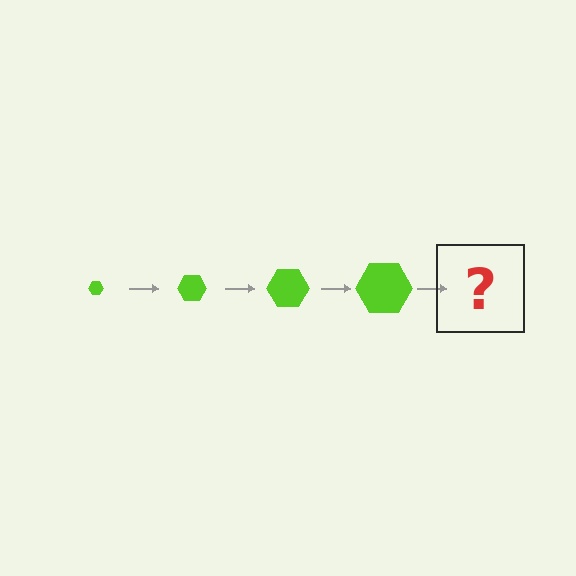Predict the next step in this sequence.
The next step is a lime hexagon, larger than the previous one.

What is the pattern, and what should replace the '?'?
The pattern is that the hexagon gets progressively larger each step. The '?' should be a lime hexagon, larger than the previous one.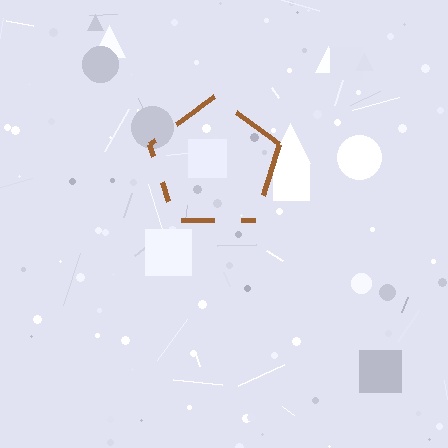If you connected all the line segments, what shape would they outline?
They would outline a pentagon.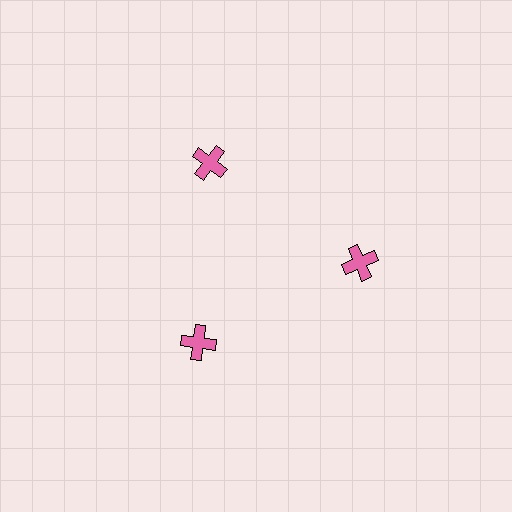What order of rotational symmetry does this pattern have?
This pattern has 3-fold rotational symmetry.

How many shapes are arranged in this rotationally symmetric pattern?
There are 3 shapes, arranged in 3 groups of 1.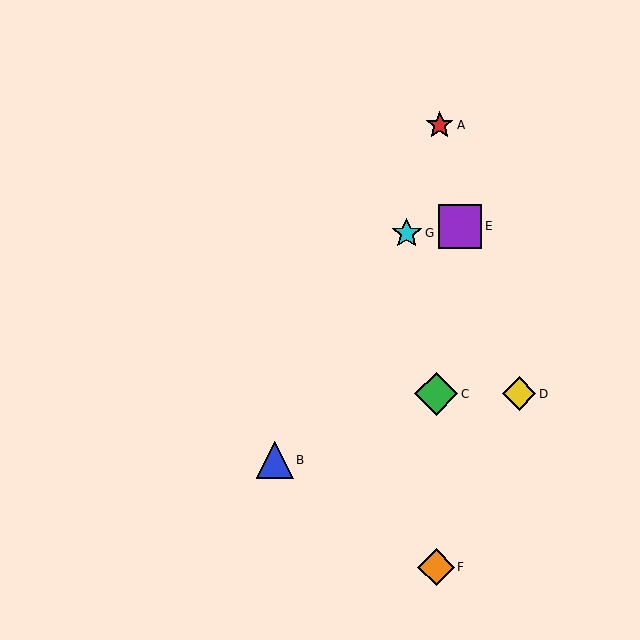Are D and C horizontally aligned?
Yes, both are at y≈394.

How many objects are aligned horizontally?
2 objects (C, D) are aligned horizontally.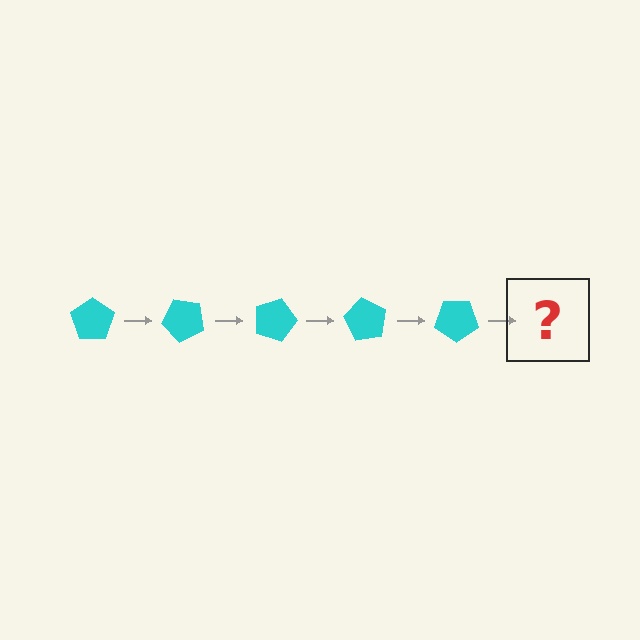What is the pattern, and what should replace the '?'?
The pattern is that the pentagon rotates 45 degrees each step. The '?' should be a cyan pentagon rotated 225 degrees.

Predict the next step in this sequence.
The next step is a cyan pentagon rotated 225 degrees.